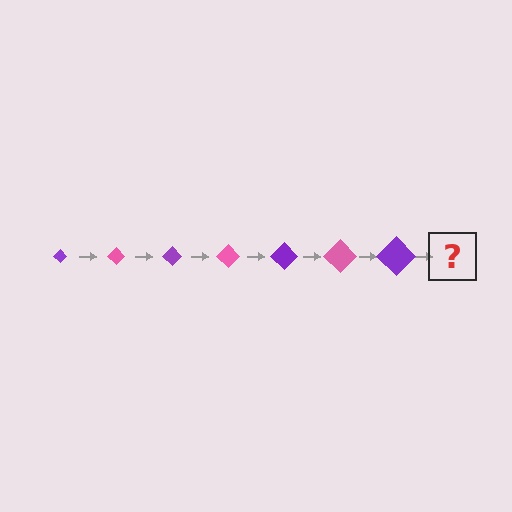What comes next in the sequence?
The next element should be a pink diamond, larger than the previous one.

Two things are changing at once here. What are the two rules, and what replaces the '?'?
The two rules are that the diamond grows larger each step and the color cycles through purple and pink. The '?' should be a pink diamond, larger than the previous one.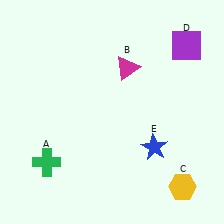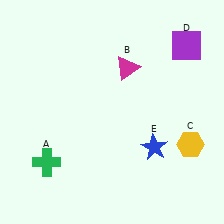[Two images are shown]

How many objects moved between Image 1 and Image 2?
1 object moved between the two images.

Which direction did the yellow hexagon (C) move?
The yellow hexagon (C) moved up.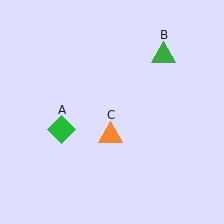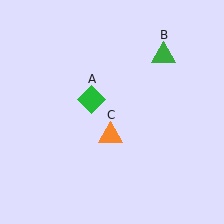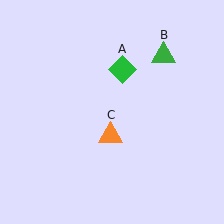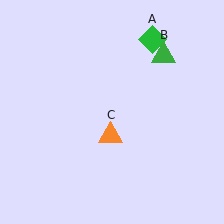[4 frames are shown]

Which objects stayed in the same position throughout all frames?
Green triangle (object B) and orange triangle (object C) remained stationary.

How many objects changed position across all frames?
1 object changed position: green diamond (object A).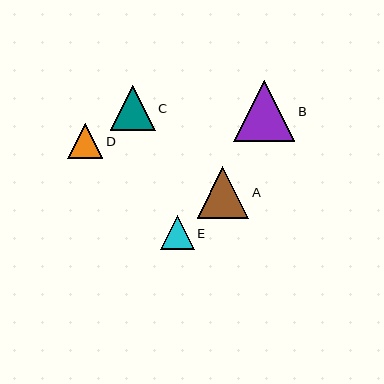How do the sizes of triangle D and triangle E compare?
Triangle D and triangle E are approximately the same size.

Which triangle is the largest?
Triangle B is the largest with a size of approximately 61 pixels.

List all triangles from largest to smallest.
From largest to smallest: B, A, C, D, E.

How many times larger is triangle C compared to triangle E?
Triangle C is approximately 1.3 times the size of triangle E.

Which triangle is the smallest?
Triangle E is the smallest with a size of approximately 34 pixels.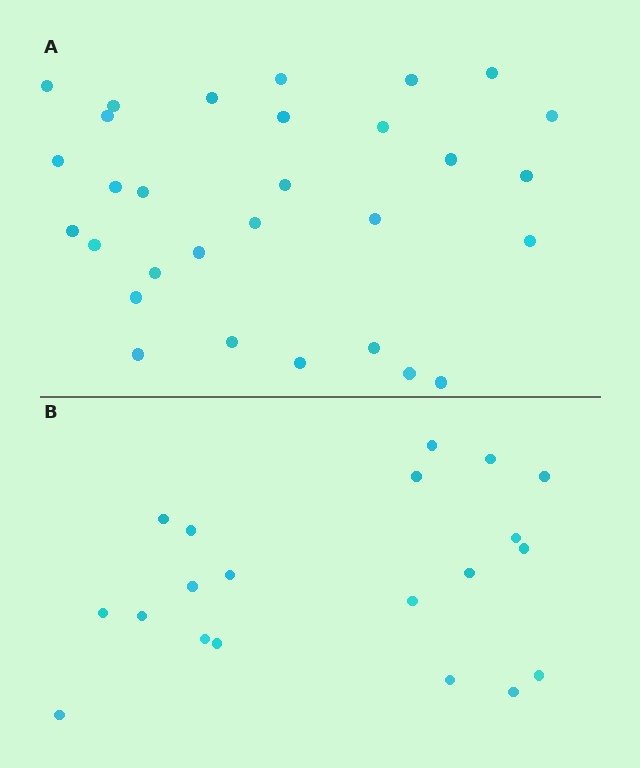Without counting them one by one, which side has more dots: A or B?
Region A (the top region) has more dots.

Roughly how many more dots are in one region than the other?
Region A has roughly 10 or so more dots than region B.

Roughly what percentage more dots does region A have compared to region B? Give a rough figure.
About 50% more.